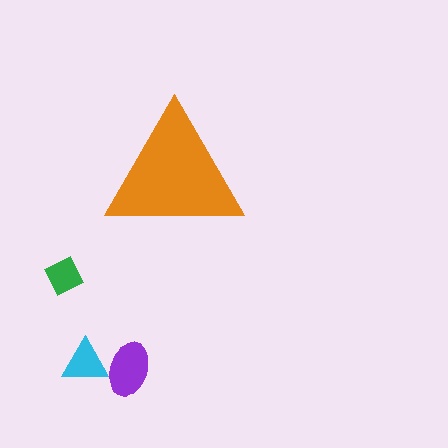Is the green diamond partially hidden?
No, the green diamond is fully visible.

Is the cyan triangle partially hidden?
No, the cyan triangle is fully visible.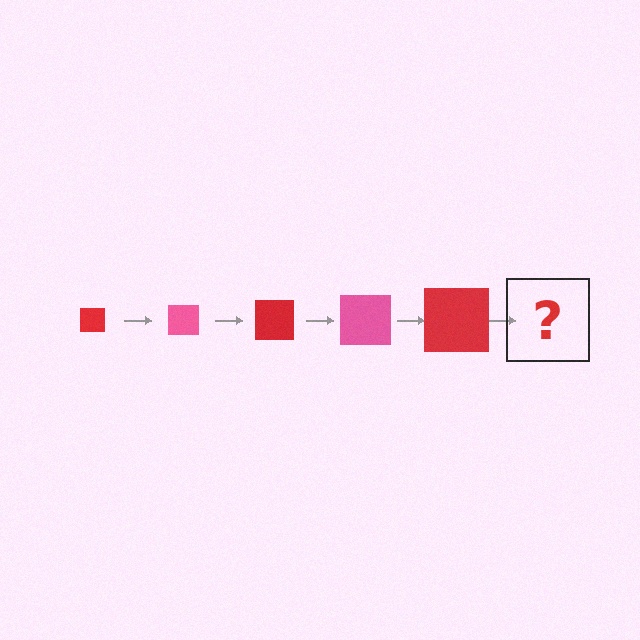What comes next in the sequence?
The next element should be a pink square, larger than the previous one.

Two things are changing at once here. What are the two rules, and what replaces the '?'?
The two rules are that the square grows larger each step and the color cycles through red and pink. The '?' should be a pink square, larger than the previous one.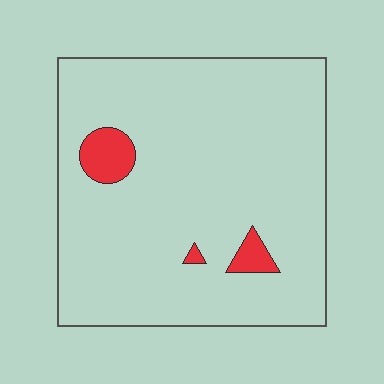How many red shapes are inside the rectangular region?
3.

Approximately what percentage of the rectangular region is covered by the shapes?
Approximately 5%.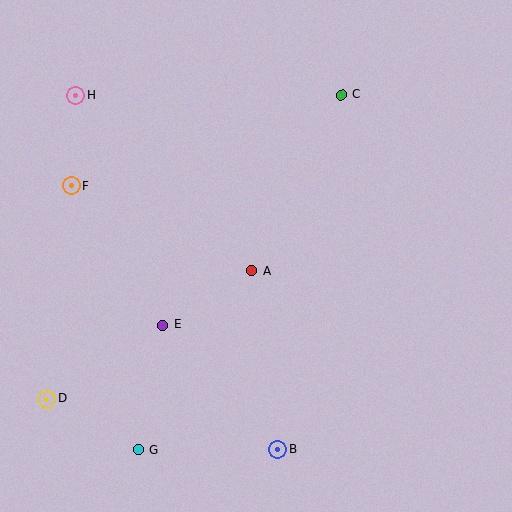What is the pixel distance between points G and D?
The distance between G and D is 105 pixels.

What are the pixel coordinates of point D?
Point D is at (47, 399).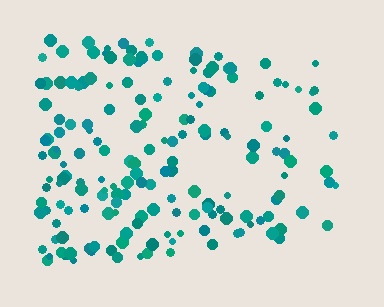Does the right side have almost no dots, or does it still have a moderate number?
Still a moderate number, just noticeably fewer than the left.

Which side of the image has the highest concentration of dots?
The left.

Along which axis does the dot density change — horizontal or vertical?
Horizontal.